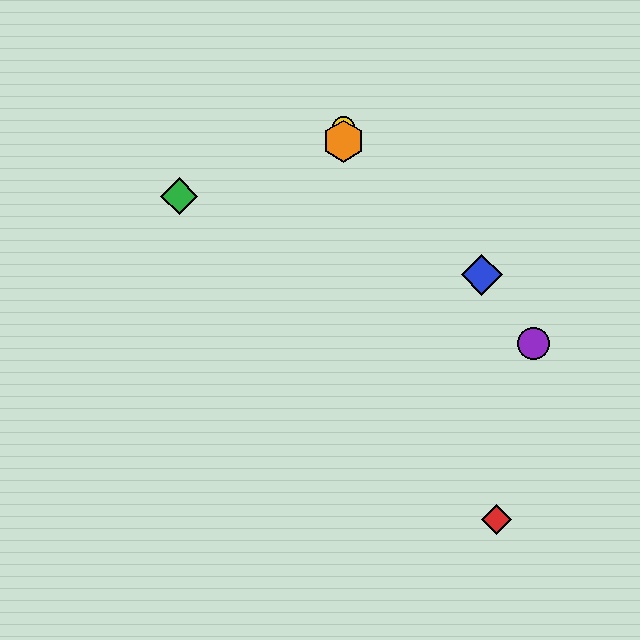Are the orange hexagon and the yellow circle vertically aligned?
Yes, both are at x≈343.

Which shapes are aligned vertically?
The yellow circle, the orange hexagon are aligned vertically.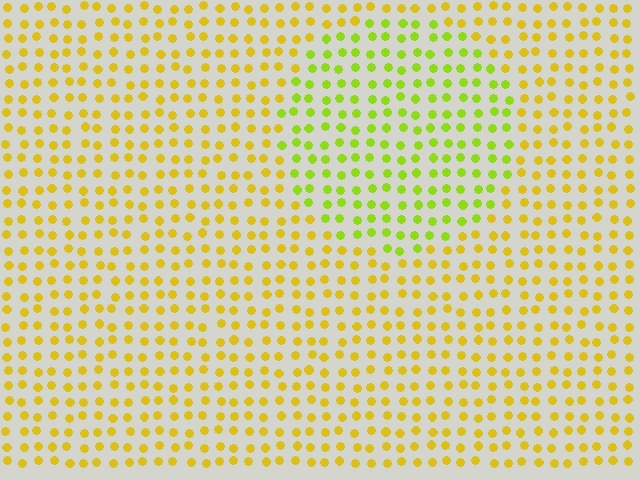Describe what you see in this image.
The image is filled with small yellow elements in a uniform arrangement. A circle-shaped region is visible where the elements are tinted to a slightly different hue, forming a subtle color boundary.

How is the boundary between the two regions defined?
The boundary is defined purely by a slight shift in hue (about 33 degrees). Spacing, size, and orientation are identical on both sides.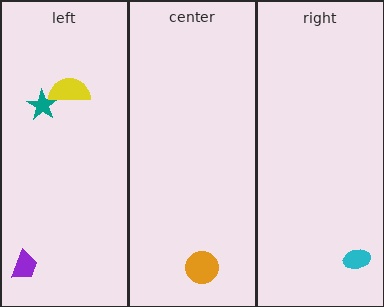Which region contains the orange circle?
The center region.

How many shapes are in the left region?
3.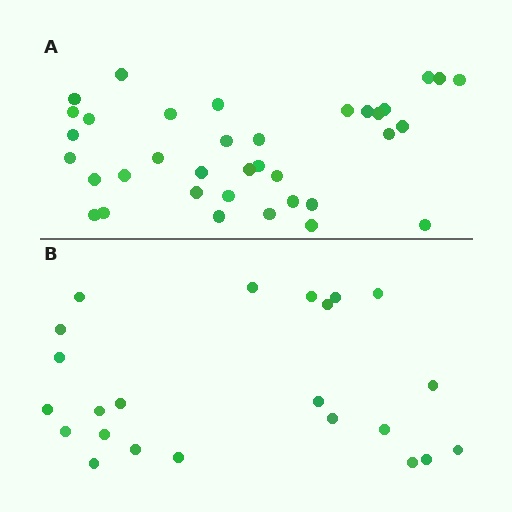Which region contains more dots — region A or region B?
Region A (the top region) has more dots.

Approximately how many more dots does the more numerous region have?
Region A has approximately 15 more dots than region B.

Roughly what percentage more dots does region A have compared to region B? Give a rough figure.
About 55% more.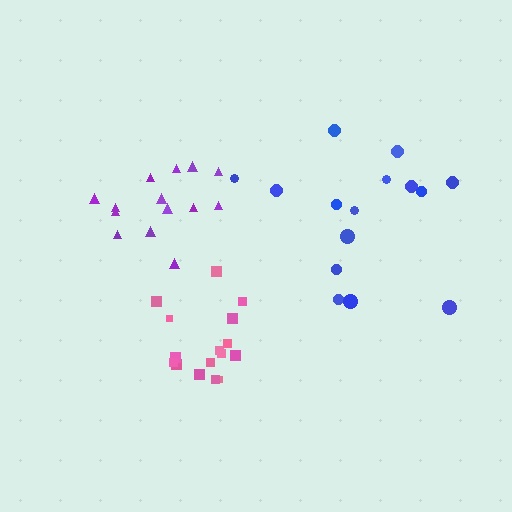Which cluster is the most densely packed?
Purple.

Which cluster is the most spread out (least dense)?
Blue.